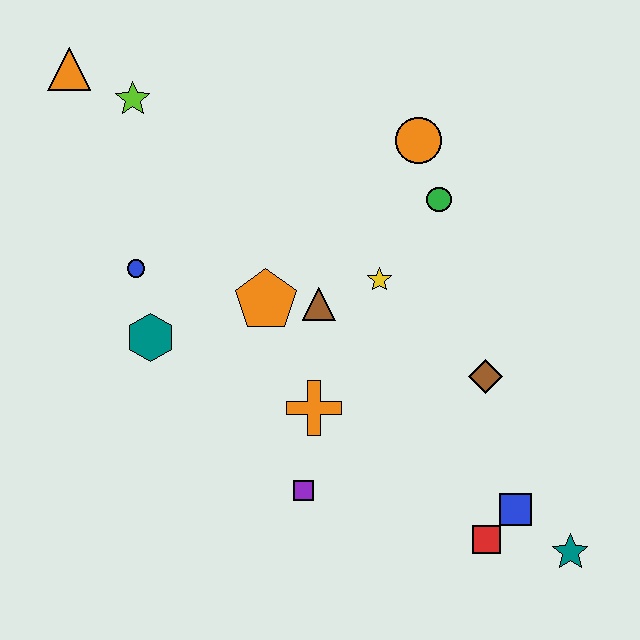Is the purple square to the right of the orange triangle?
Yes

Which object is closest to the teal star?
The blue square is closest to the teal star.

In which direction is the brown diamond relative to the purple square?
The brown diamond is to the right of the purple square.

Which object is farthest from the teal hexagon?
The teal star is farthest from the teal hexagon.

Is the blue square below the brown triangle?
Yes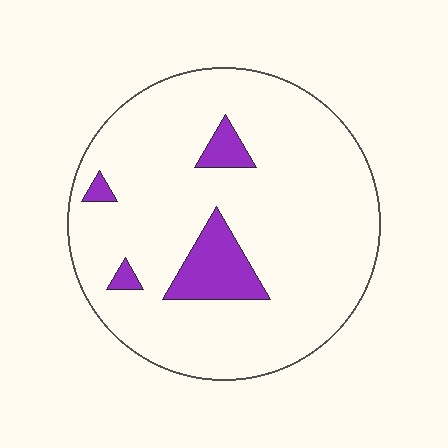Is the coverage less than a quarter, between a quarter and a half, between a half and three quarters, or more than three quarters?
Less than a quarter.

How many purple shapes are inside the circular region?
4.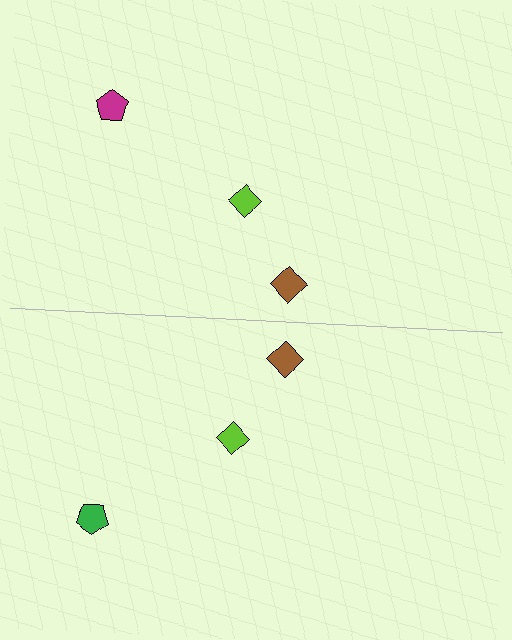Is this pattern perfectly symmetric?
No, the pattern is not perfectly symmetric. The green pentagon on the bottom side breaks the symmetry — its mirror counterpart is magenta.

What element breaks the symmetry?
The green pentagon on the bottom side breaks the symmetry — its mirror counterpart is magenta.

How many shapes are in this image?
There are 6 shapes in this image.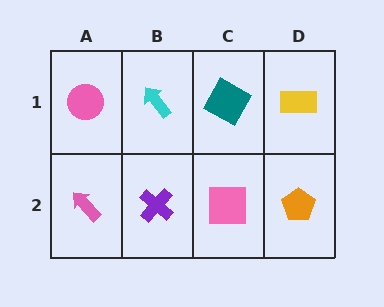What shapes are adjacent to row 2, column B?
A cyan arrow (row 1, column B), a pink arrow (row 2, column A), a pink square (row 2, column C).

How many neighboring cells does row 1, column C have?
3.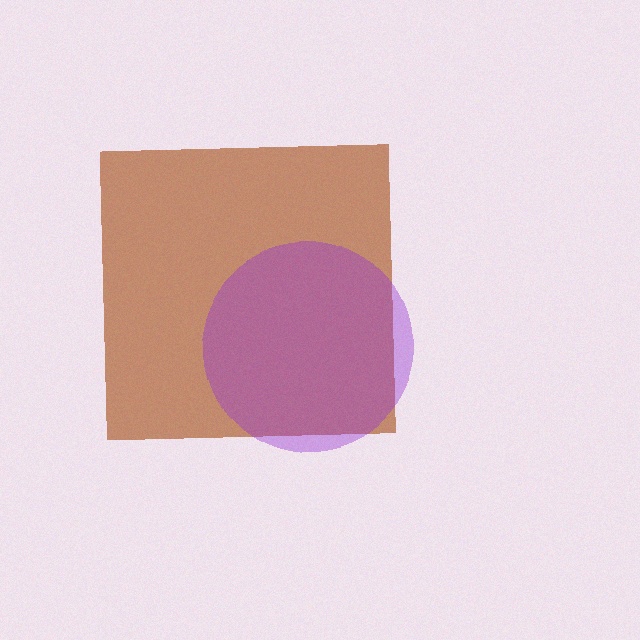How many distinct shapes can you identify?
There are 2 distinct shapes: a brown square, a purple circle.